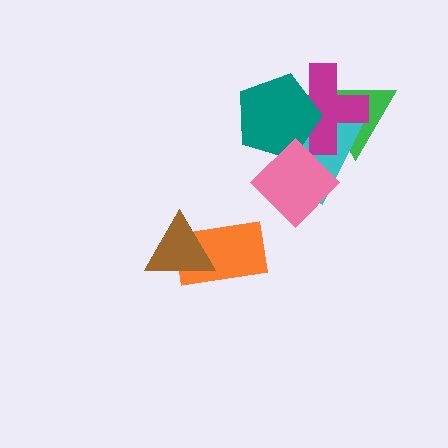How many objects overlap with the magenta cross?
4 objects overlap with the magenta cross.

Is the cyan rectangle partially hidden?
Yes, it is partially covered by another shape.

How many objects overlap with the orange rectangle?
1 object overlaps with the orange rectangle.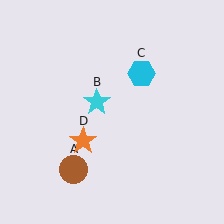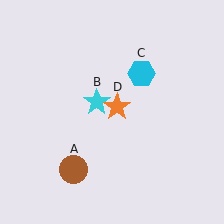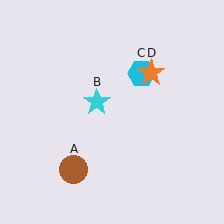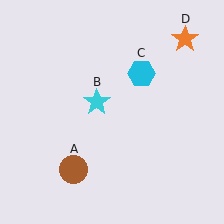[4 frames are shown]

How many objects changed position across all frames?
1 object changed position: orange star (object D).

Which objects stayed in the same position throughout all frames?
Brown circle (object A) and cyan star (object B) and cyan hexagon (object C) remained stationary.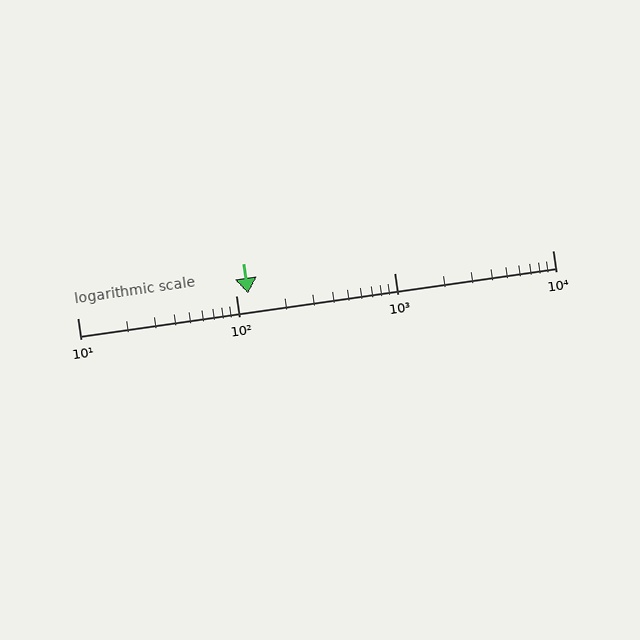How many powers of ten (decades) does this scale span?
The scale spans 3 decades, from 10 to 10000.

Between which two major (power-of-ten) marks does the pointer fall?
The pointer is between 100 and 1000.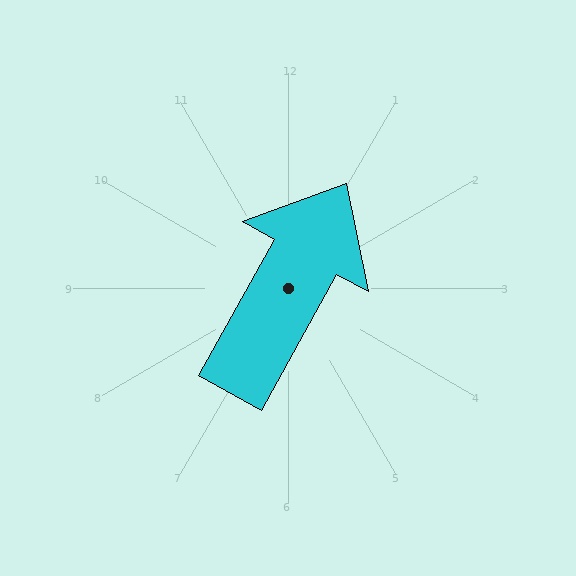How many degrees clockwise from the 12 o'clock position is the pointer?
Approximately 29 degrees.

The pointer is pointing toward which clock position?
Roughly 1 o'clock.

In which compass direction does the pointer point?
Northeast.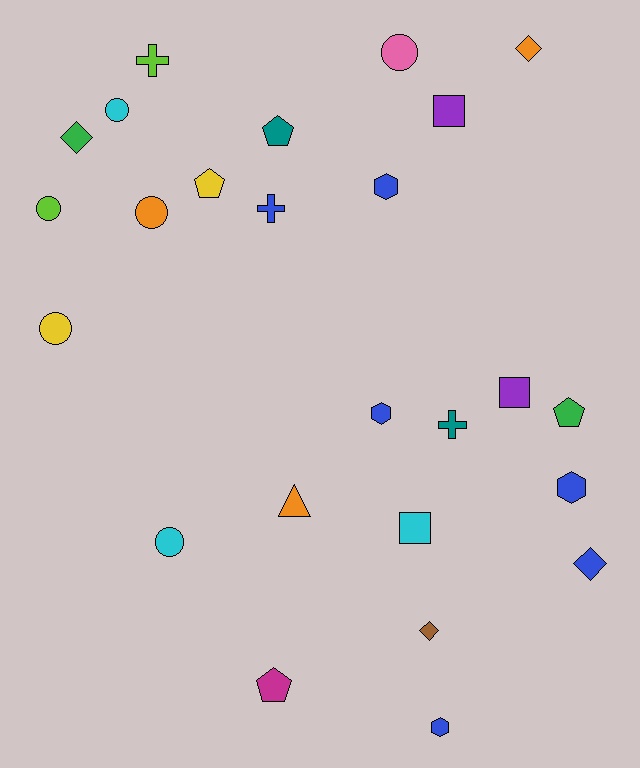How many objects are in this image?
There are 25 objects.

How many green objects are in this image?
There are 2 green objects.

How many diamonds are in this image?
There are 4 diamonds.